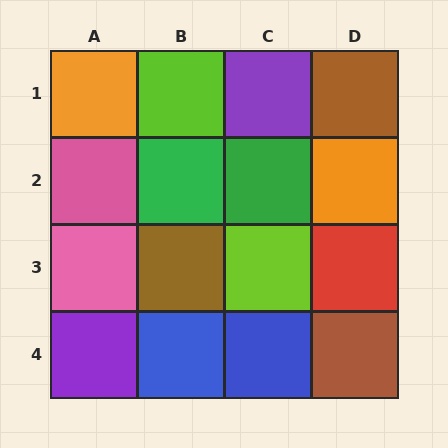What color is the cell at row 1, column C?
Purple.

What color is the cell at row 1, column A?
Orange.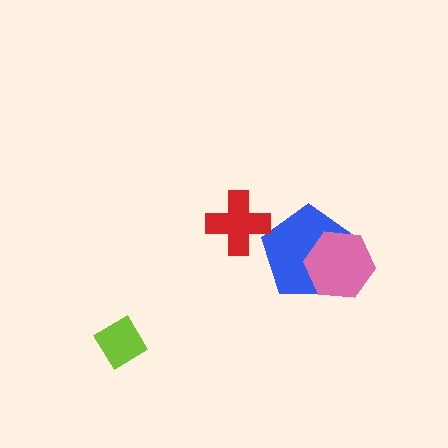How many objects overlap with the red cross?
0 objects overlap with the red cross.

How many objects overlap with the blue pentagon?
1 object overlaps with the blue pentagon.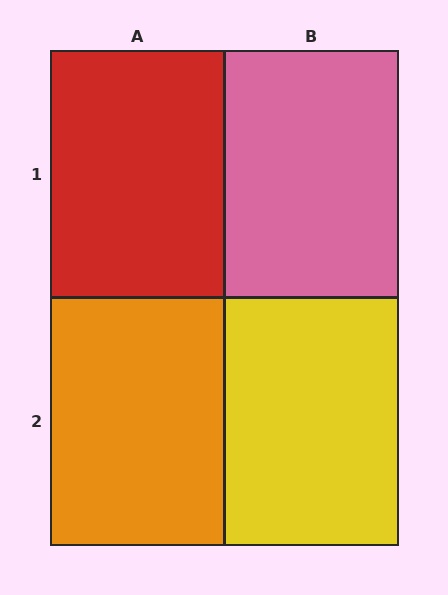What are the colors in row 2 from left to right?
Orange, yellow.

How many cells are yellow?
1 cell is yellow.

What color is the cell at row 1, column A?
Red.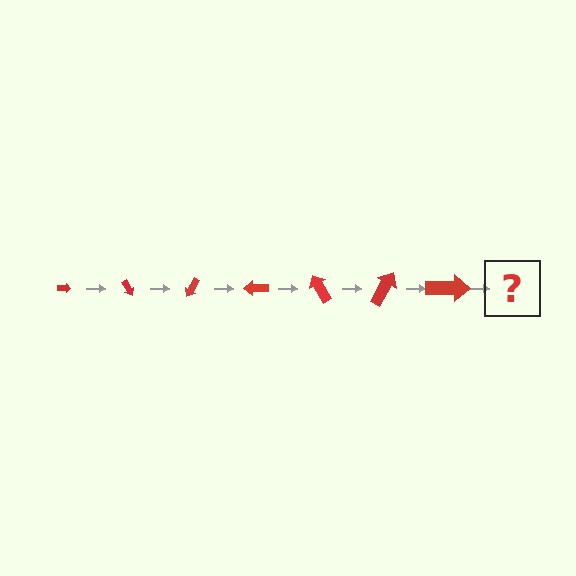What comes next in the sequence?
The next element should be an arrow, larger than the previous one and rotated 420 degrees from the start.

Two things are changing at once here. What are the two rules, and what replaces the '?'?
The two rules are that the arrow grows larger each step and it rotates 60 degrees each step. The '?' should be an arrow, larger than the previous one and rotated 420 degrees from the start.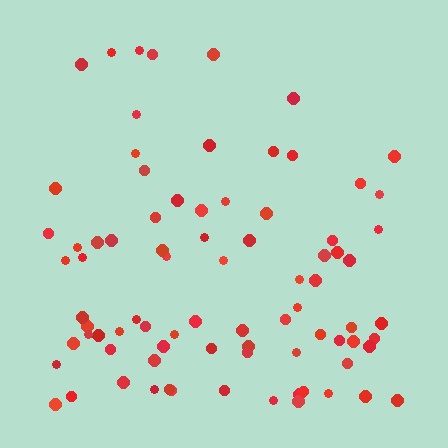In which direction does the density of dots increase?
From top to bottom, with the bottom side densest.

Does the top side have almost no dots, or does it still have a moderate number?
Still a moderate number, just noticeably fewer than the bottom.